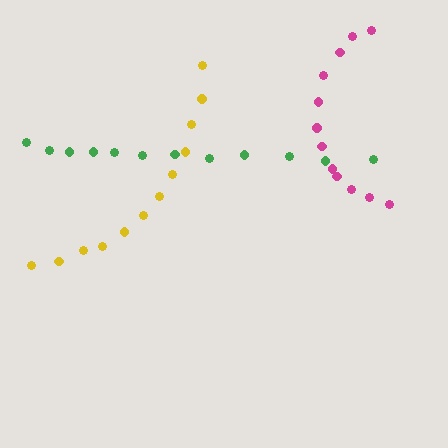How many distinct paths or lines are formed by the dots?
There are 3 distinct paths.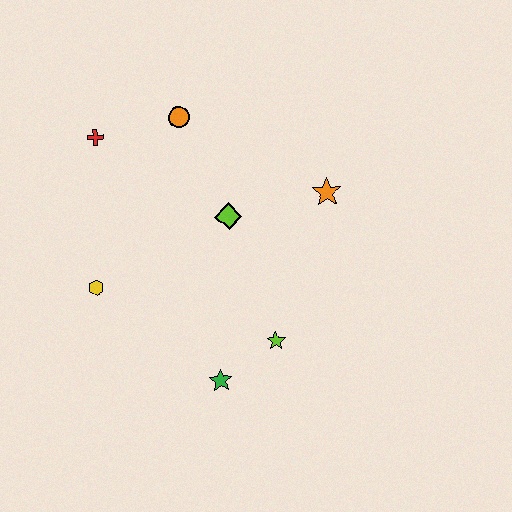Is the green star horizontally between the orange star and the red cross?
Yes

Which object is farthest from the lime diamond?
The green star is farthest from the lime diamond.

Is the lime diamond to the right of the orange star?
No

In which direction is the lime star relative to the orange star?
The lime star is below the orange star.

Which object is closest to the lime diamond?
The orange star is closest to the lime diamond.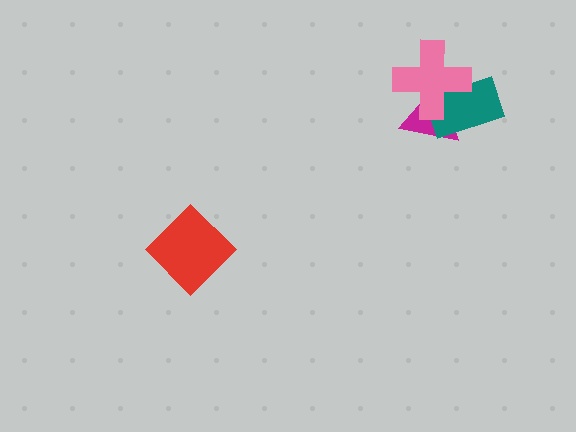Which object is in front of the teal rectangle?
The pink cross is in front of the teal rectangle.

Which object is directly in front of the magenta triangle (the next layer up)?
The teal rectangle is directly in front of the magenta triangle.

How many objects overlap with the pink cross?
2 objects overlap with the pink cross.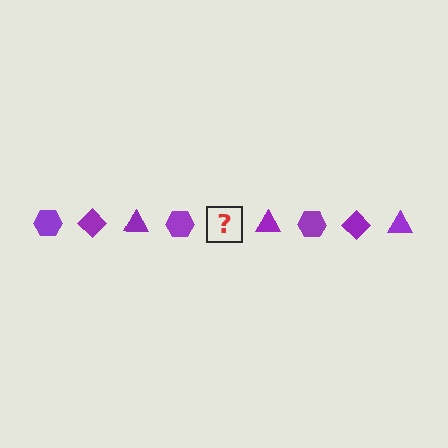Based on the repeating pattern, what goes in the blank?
The blank should be a purple diamond.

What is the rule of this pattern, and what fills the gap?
The rule is that the pattern cycles through hexagon, diamond, triangle shapes in purple. The gap should be filled with a purple diamond.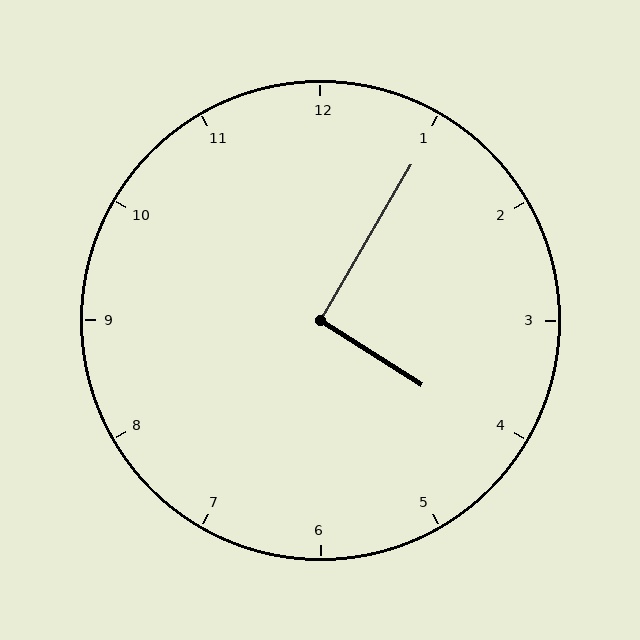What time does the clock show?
4:05.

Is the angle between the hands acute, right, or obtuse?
It is right.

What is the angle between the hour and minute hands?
Approximately 92 degrees.